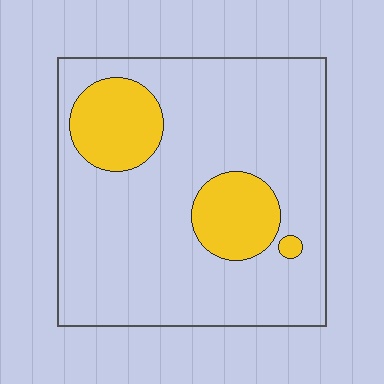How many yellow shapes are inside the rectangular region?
3.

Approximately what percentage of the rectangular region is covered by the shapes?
Approximately 20%.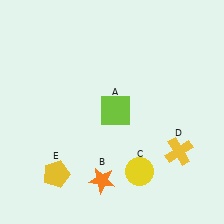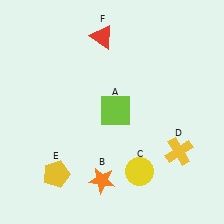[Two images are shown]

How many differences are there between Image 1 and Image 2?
There is 1 difference between the two images.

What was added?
A red triangle (F) was added in Image 2.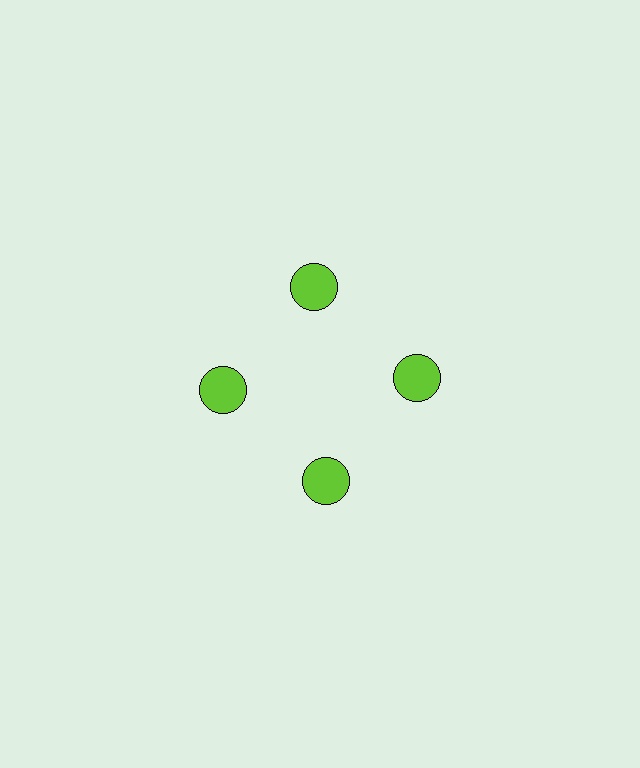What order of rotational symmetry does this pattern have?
This pattern has 4-fold rotational symmetry.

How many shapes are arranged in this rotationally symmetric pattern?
There are 4 shapes, arranged in 4 groups of 1.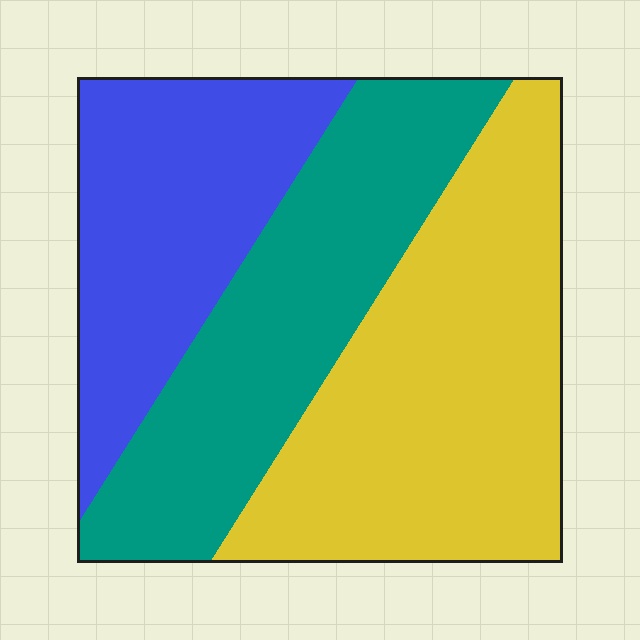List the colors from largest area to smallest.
From largest to smallest: yellow, teal, blue.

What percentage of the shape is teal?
Teal covers around 30% of the shape.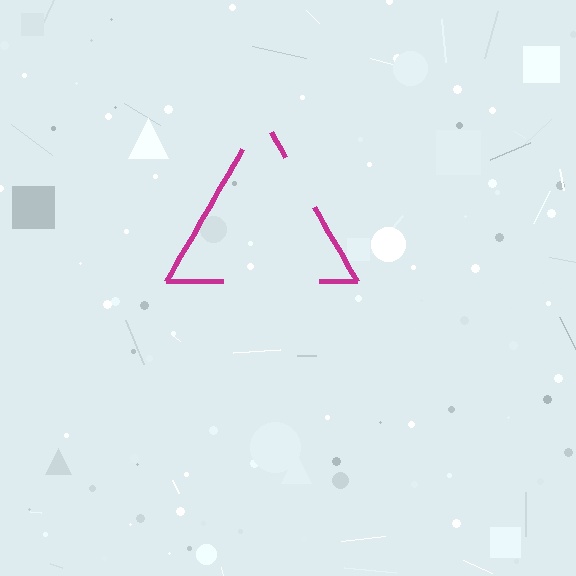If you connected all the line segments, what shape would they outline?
They would outline a triangle.